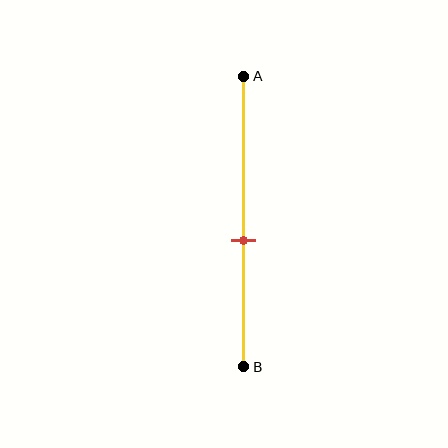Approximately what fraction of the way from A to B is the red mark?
The red mark is approximately 55% of the way from A to B.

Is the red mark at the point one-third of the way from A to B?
No, the mark is at about 55% from A, not at the 33% one-third point.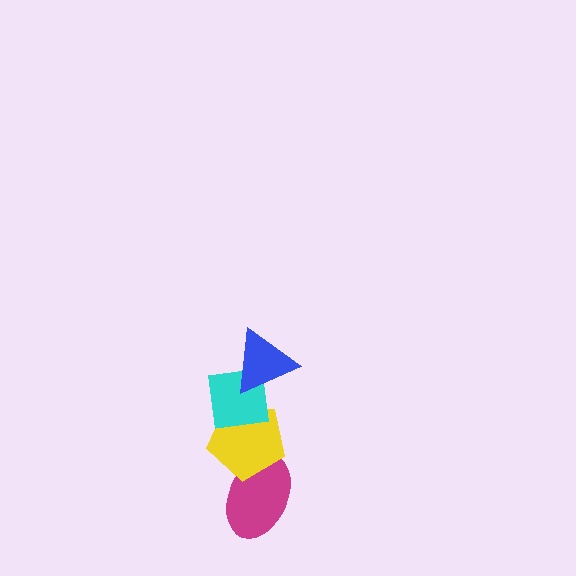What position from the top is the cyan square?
The cyan square is 2nd from the top.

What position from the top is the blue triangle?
The blue triangle is 1st from the top.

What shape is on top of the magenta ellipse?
The yellow pentagon is on top of the magenta ellipse.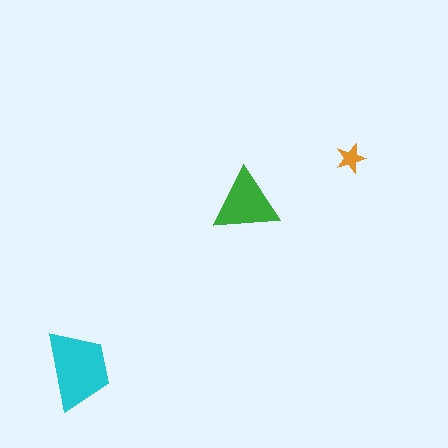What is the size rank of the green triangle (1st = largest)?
2nd.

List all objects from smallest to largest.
The orange star, the green triangle, the cyan trapezoid.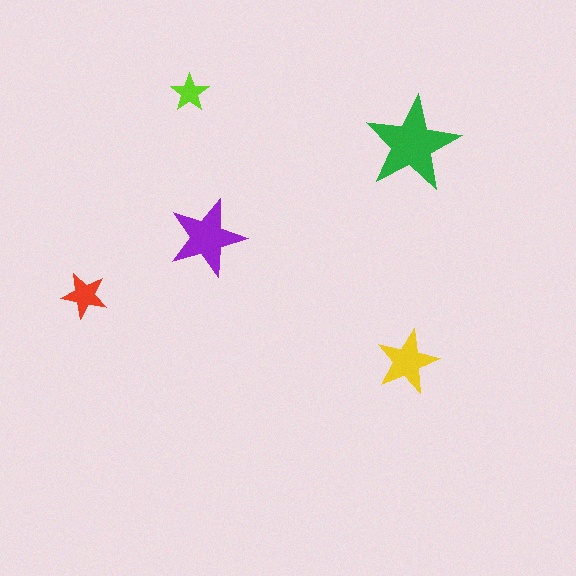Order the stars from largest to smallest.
the green one, the purple one, the yellow one, the red one, the lime one.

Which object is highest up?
The lime star is topmost.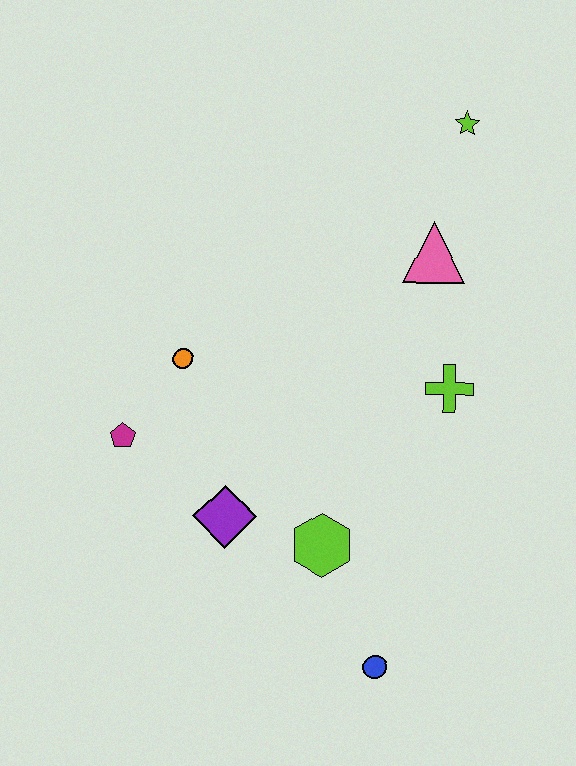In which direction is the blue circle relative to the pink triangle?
The blue circle is below the pink triangle.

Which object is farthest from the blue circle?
The lime star is farthest from the blue circle.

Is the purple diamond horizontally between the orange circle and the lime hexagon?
Yes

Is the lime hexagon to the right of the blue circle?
No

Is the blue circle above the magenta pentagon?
No